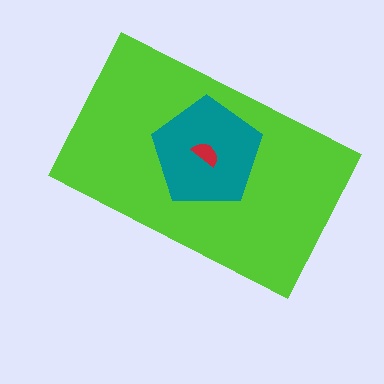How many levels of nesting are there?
3.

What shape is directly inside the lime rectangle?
The teal pentagon.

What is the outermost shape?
The lime rectangle.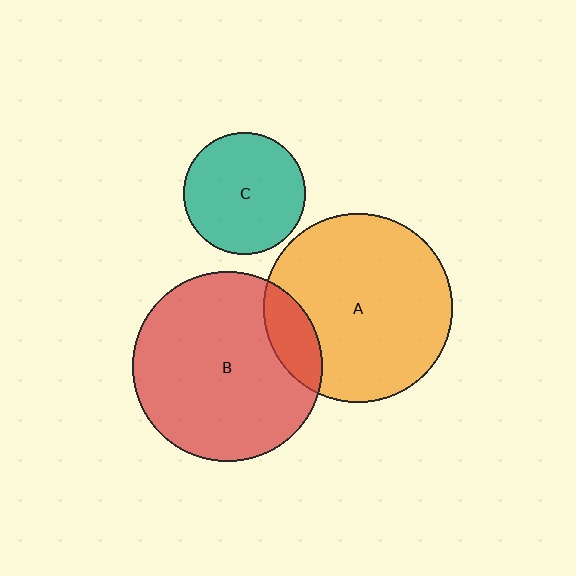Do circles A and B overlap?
Yes.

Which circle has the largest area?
Circle B (red).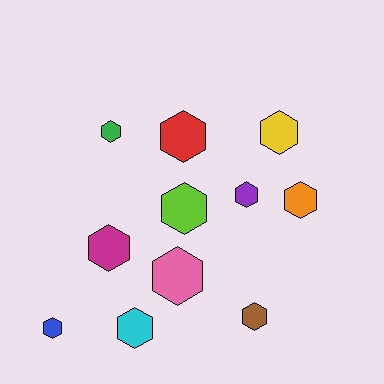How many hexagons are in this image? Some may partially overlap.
There are 11 hexagons.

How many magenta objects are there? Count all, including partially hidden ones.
There is 1 magenta object.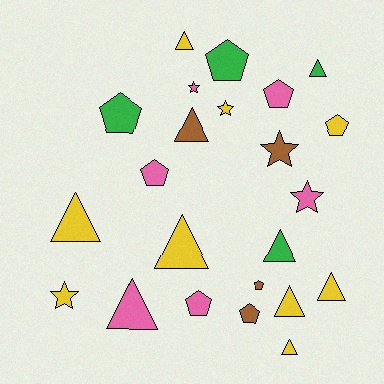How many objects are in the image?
There are 23 objects.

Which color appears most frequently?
Yellow, with 9 objects.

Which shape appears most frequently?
Triangle, with 10 objects.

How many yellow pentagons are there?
There is 1 yellow pentagon.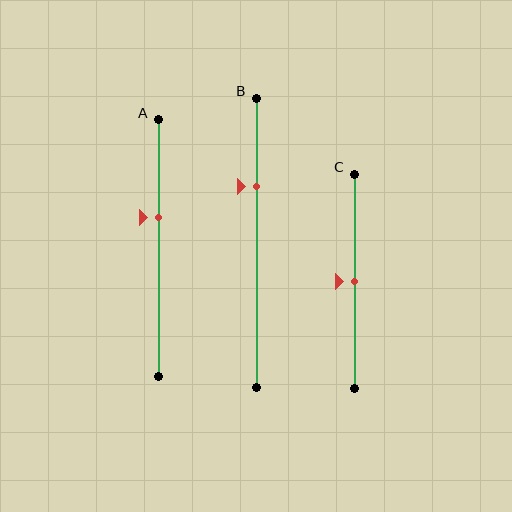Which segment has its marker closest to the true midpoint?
Segment C has its marker closest to the true midpoint.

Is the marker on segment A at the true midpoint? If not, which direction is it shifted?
No, the marker on segment A is shifted upward by about 12% of the segment length.